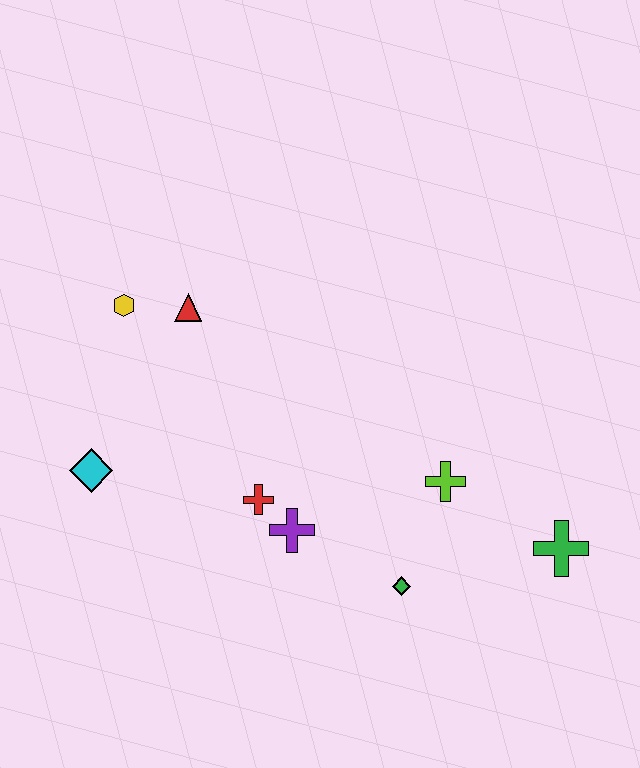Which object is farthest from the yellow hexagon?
The green cross is farthest from the yellow hexagon.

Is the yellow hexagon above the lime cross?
Yes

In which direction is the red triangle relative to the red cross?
The red triangle is above the red cross.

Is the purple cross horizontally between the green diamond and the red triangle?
Yes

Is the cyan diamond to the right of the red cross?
No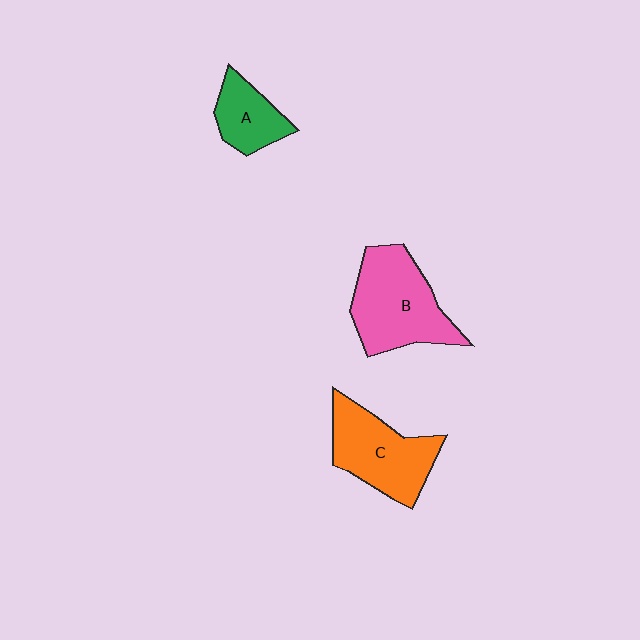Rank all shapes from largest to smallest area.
From largest to smallest: B (pink), C (orange), A (green).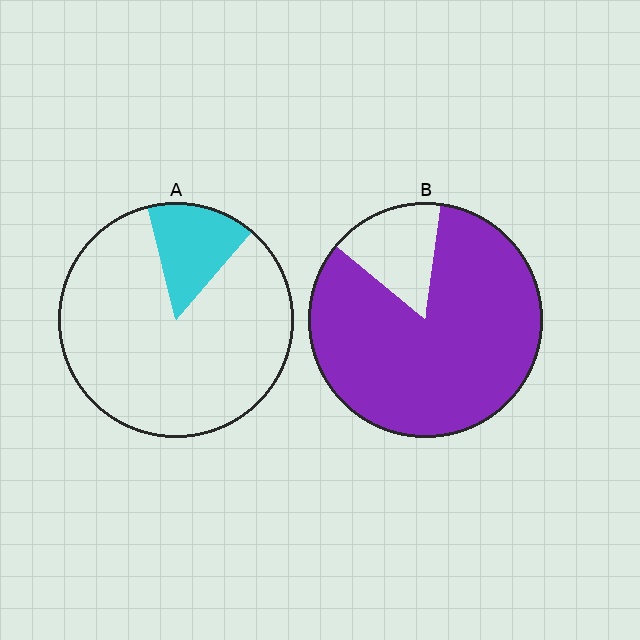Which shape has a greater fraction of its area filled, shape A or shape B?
Shape B.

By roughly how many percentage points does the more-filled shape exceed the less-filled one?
By roughly 70 percentage points (B over A).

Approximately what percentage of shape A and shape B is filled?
A is approximately 15% and B is approximately 85%.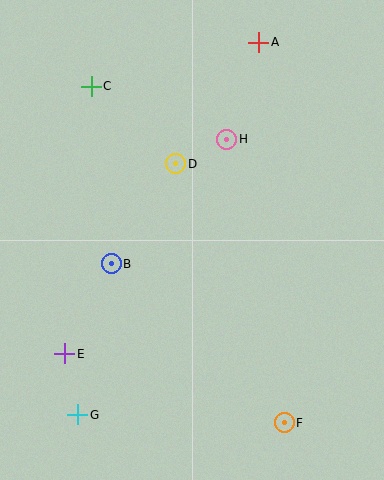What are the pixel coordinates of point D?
Point D is at (176, 164).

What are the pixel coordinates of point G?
Point G is at (78, 415).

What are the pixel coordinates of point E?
Point E is at (65, 354).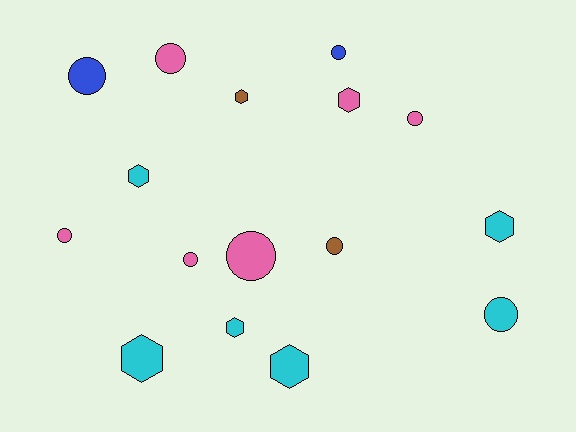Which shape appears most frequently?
Circle, with 9 objects.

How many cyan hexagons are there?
There are 5 cyan hexagons.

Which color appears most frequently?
Pink, with 6 objects.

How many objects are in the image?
There are 16 objects.